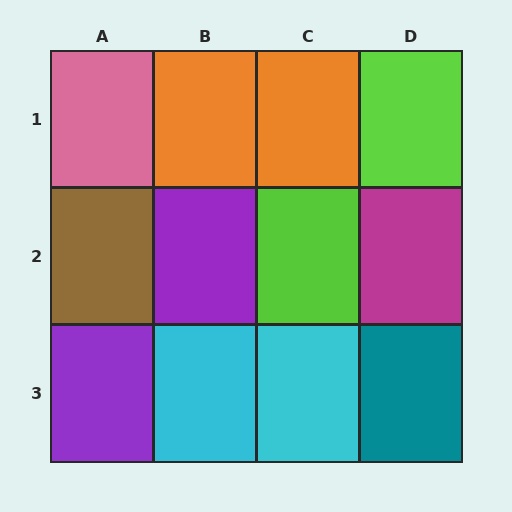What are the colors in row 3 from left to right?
Purple, cyan, cyan, teal.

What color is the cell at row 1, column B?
Orange.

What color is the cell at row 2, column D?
Magenta.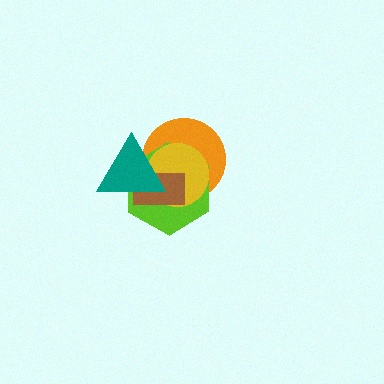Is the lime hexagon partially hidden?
Yes, it is partially covered by another shape.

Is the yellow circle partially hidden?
Yes, it is partially covered by another shape.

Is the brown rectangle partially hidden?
Yes, it is partially covered by another shape.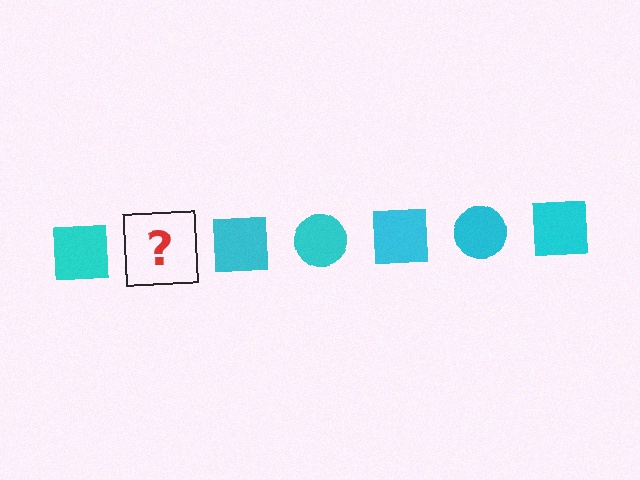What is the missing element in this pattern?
The missing element is a cyan circle.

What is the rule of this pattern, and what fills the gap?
The rule is that the pattern cycles through square, circle shapes in cyan. The gap should be filled with a cyan circle.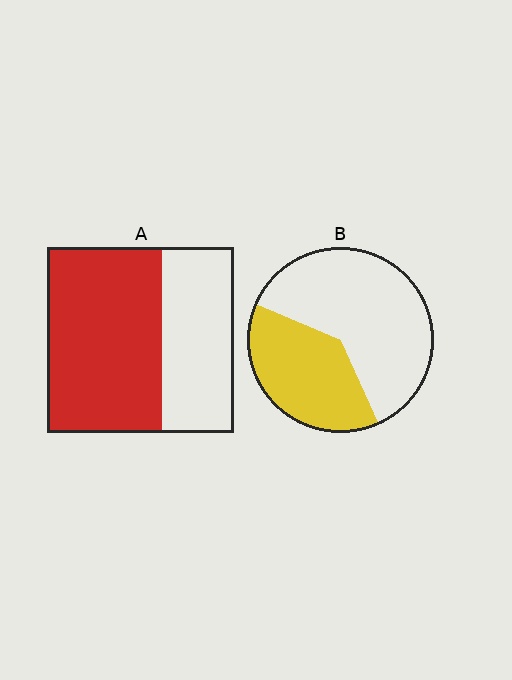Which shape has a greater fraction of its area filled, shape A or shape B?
Shape A.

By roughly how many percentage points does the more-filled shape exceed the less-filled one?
By roughly 25 percentage points (A over B).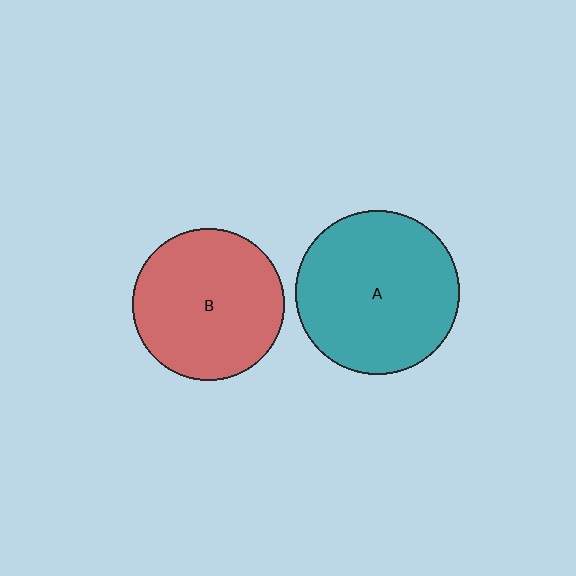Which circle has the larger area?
Circle A (teal).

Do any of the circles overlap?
No, none of the circles overlap.